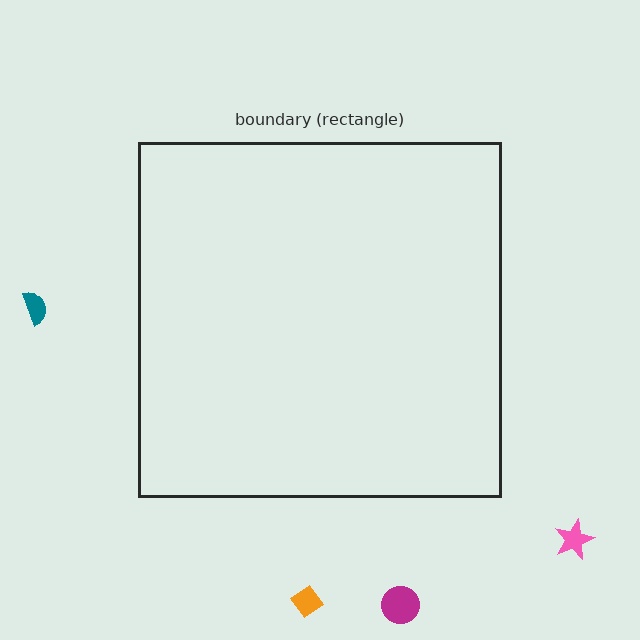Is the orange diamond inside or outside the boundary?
Outside.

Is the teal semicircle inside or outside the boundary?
Outside.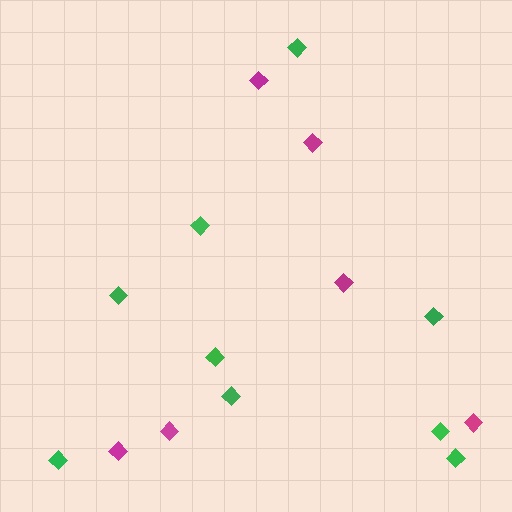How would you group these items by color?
There are 2 groups: one group of magenta diamonds (6) and one group of green diamonds (9).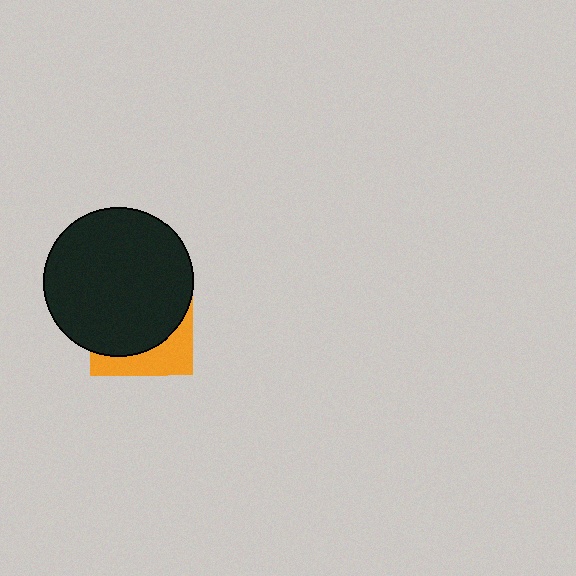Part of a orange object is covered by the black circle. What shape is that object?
It is a square.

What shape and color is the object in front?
The object in front is a black circle.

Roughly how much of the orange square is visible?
A small part of it is visible (roughly 30%).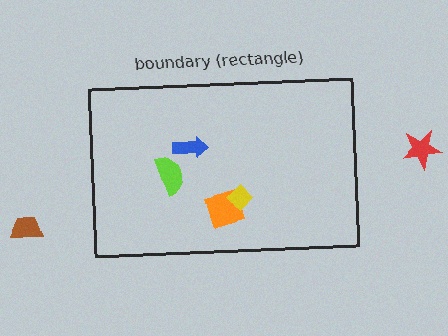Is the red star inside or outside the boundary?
Outside.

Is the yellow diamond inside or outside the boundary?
Inside.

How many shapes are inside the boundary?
4 inside, 2 outside.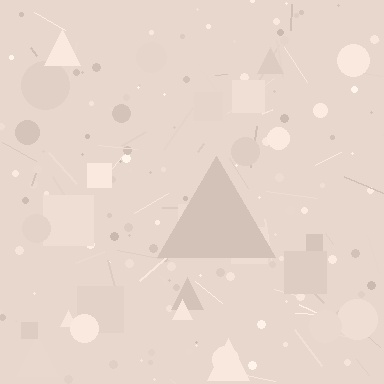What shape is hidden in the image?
A triangle is hidden in the image.